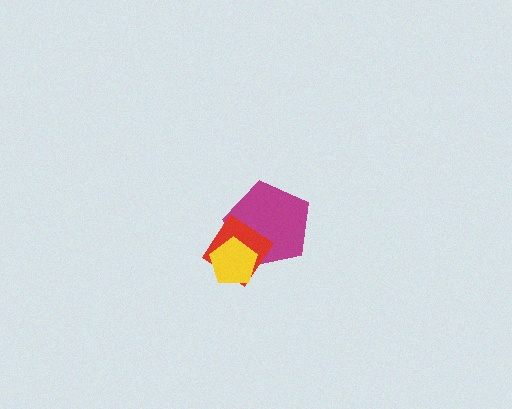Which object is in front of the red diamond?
The yellow pentagon is in front of the red diamond.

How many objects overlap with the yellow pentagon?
2 objects overlap with the yellow pentagon.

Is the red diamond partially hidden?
Yes, it is partially covered by another shape.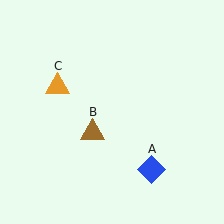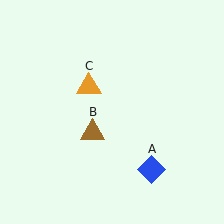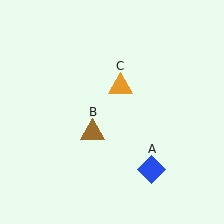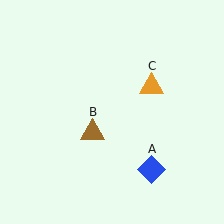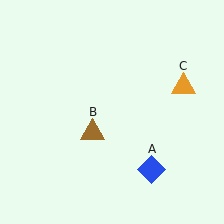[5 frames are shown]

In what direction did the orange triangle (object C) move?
The orange triangle (object C) moved right.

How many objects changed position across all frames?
1 object changed position: orange triangle (object C).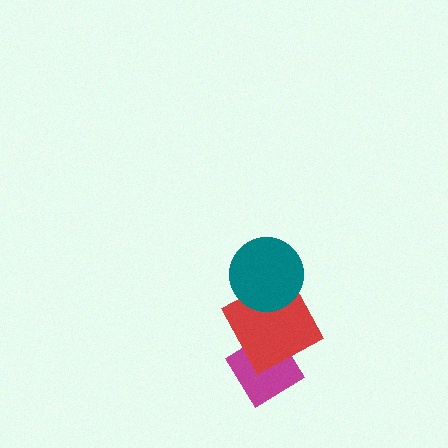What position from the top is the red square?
The red square is 2nd from the top.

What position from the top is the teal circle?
The teal circle is 1st from the top.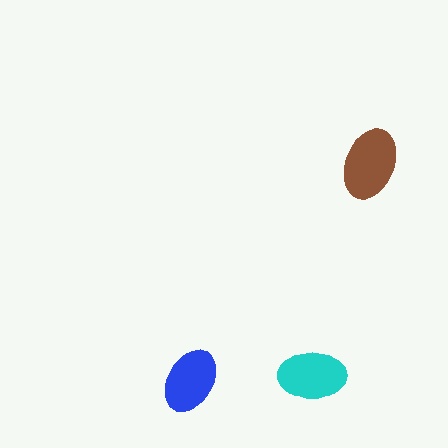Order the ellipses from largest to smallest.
the brown one, the cyan one, the blue one.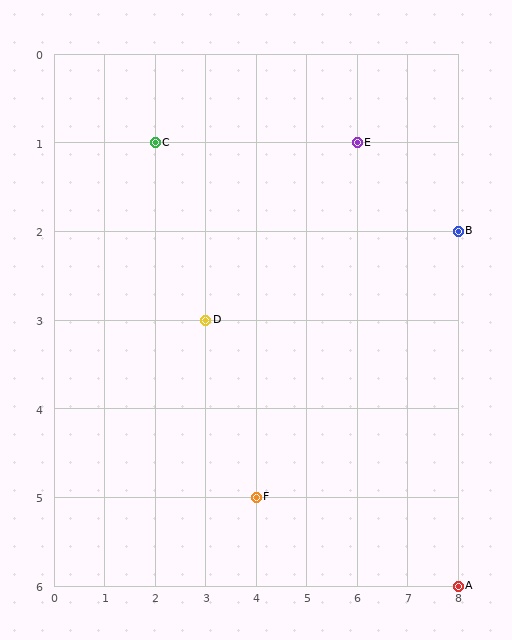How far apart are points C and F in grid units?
Points C and F are 2 columns and 4 rows apart (about 4.5 grid units diagonally).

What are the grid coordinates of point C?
Point C is at grid coordinates (2, 1).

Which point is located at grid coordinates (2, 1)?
Point C is at (2, 1).